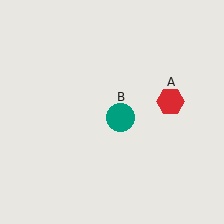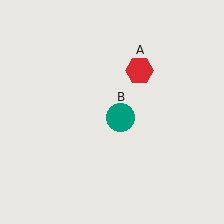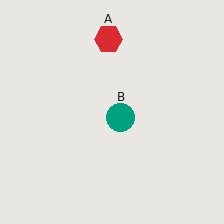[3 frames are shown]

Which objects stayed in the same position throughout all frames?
Teal circle (object B) remained stationary.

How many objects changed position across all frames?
1 object changed position: red hexagon (object A).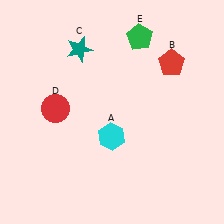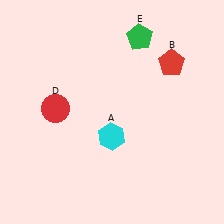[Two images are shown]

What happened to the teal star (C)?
The teal star (C) was removed in Image 2. It was in the top-left area of Image 1.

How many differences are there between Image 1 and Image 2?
There is 1 difference between the two images.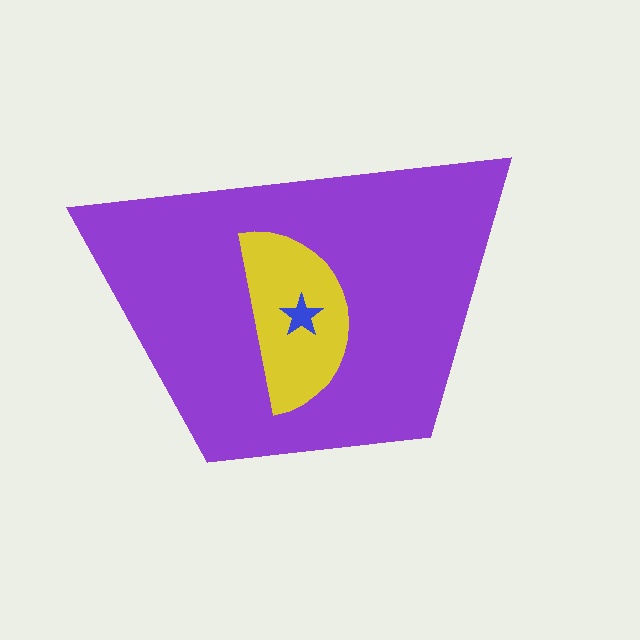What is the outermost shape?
The purple trapezoid.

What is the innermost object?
The blue star.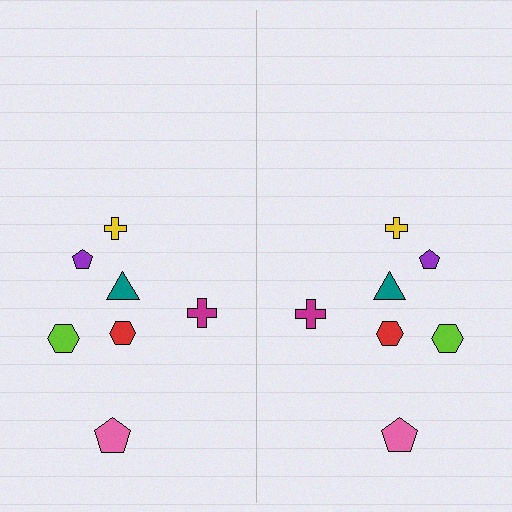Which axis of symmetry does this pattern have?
The pattern has a vertical axis of symmetry running through the center of the image.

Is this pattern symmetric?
Yes, this pattern has bilateral (reflection) symmetry.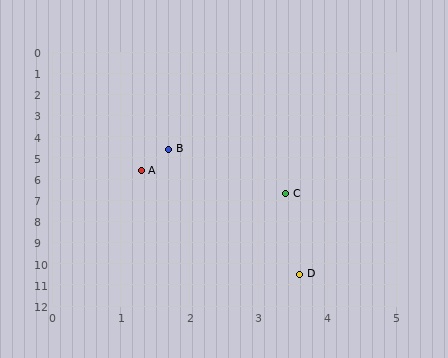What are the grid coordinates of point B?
Point B is at approximately (1.7, 4.6).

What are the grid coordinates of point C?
Point C is at approximately (3.4, 6.7).